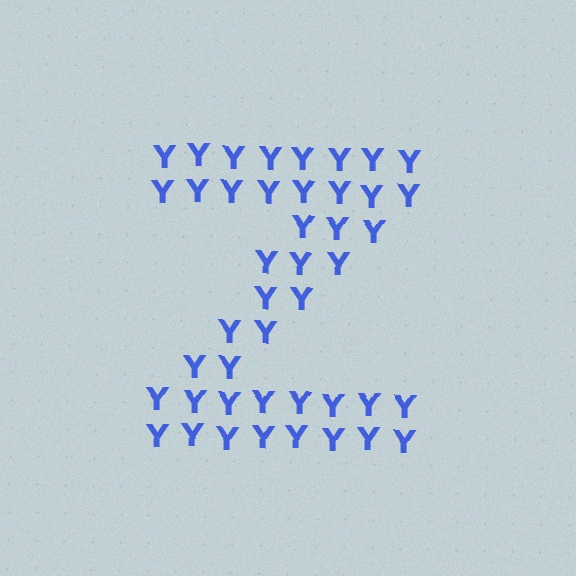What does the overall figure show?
The overall figure shows the letter Z.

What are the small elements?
The small elements are letter Y's.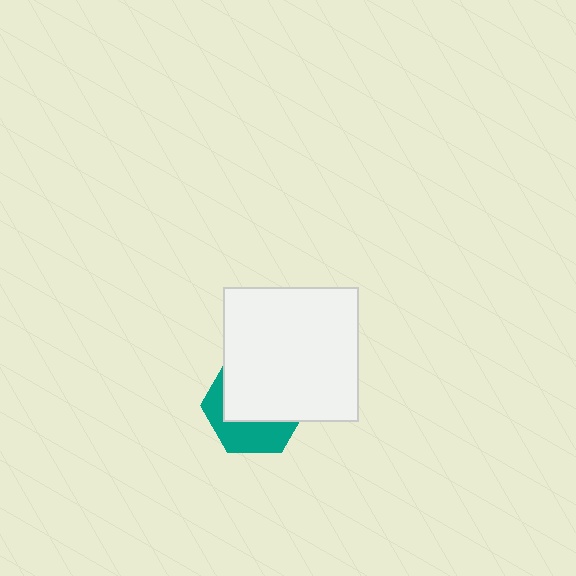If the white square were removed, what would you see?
You would see the complete teal hexagon.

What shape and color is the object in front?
The object in front is a white square.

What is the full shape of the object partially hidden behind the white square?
The partially hidden object is a teal hexagon.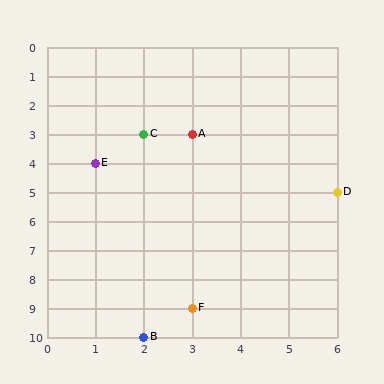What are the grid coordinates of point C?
Point C is at grid coordinates (2, 3).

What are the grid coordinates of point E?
Point E is at grid coordinates (1, 4).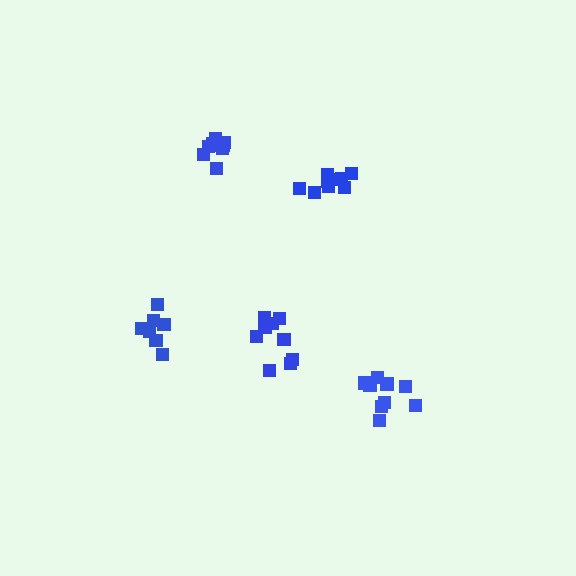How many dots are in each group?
Group 1: 10 dots, Group 2: 7 dots, Group 3: 9 dots, Group 4: 9 dots, Group 5: 9 dots (44 total).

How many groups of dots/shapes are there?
There are 5 groups.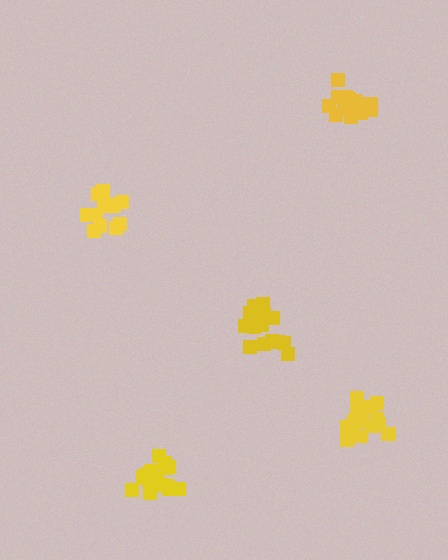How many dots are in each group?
Group 1: 16 dots, Group 2: 12 dots, Group 3: 17 dots, Group 4: 15 dots, Group 5: 16 dots (76 total).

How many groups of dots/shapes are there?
There are 5 groups.